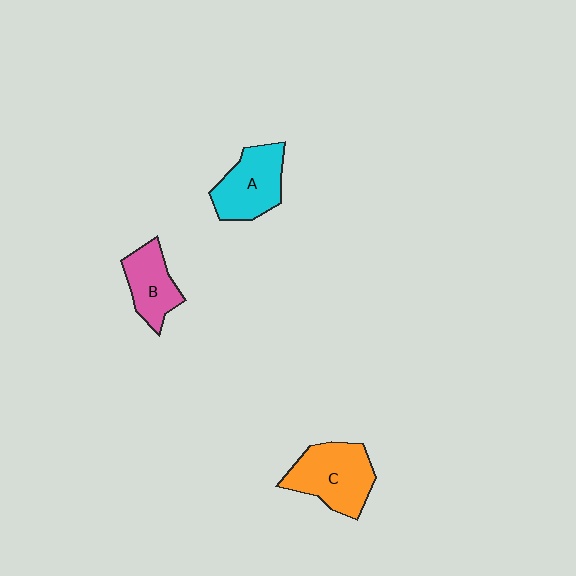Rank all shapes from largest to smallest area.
From largest to smallest: C (orange), A (cyan), B (pink).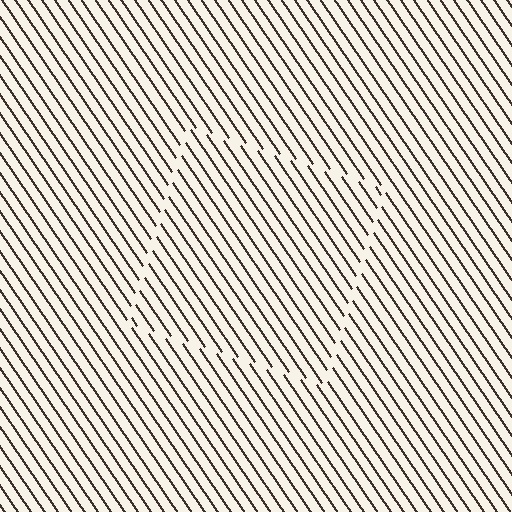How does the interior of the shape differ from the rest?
The interior of the shape contains the same grating, shifted by half a period — the contour is defined by the phase discontinuity where line-ends from the inner and outer gratings abut.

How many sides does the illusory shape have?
4 sides — the line-ends trace a square.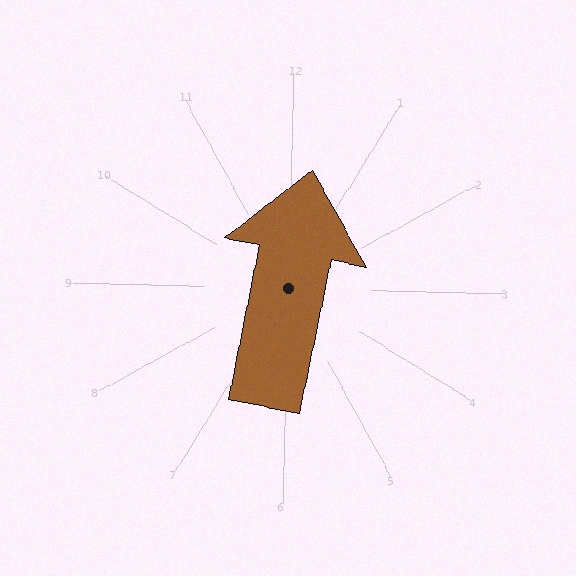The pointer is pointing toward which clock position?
Roughly 12 o'clock.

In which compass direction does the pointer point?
North.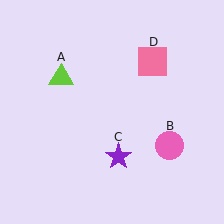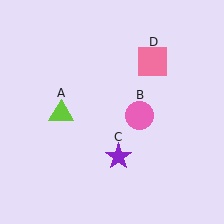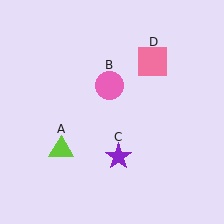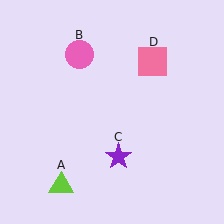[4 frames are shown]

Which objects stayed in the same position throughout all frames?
Purple star (object C) and pink square (object D) remained stationary.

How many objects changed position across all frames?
2 objects changed position: lime triangle (object A), pink circle (object B).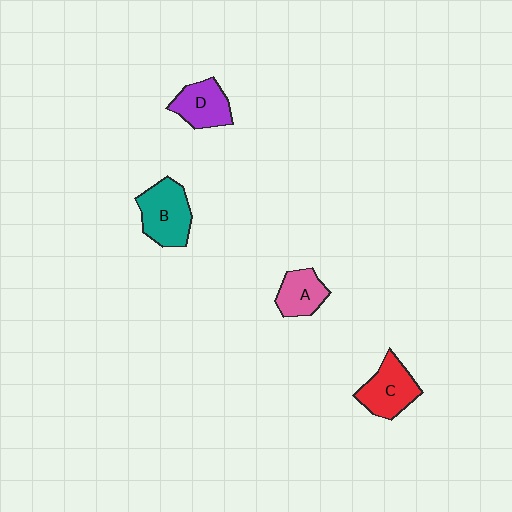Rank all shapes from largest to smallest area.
From largest to smallest: B (teal), C (red), D (purple), A (pink).